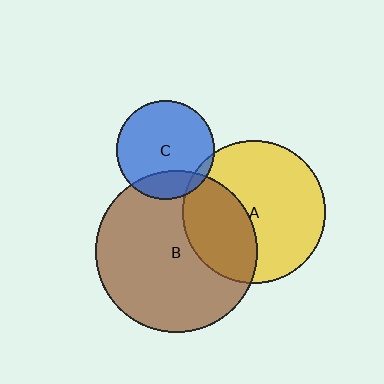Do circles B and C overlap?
Yes.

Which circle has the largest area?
Circle B (brown).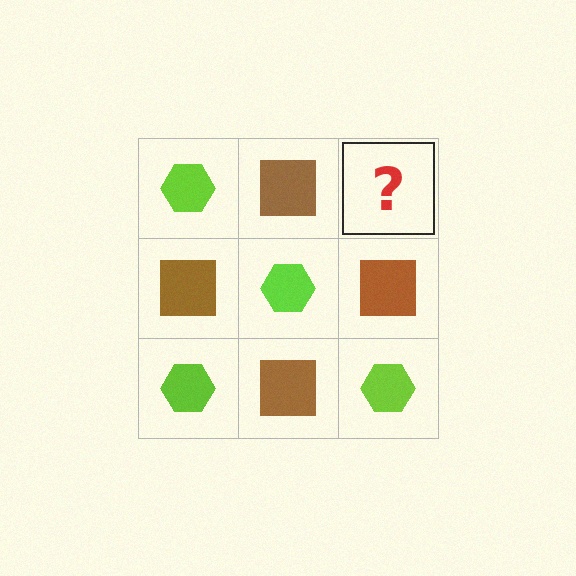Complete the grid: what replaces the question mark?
The question mark should be replaced with a lime hexagon.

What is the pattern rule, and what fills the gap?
The rule is that it alternates lime hexagon and brown square in a checkerboard pattern. The gap should be filled with a lime hexagon.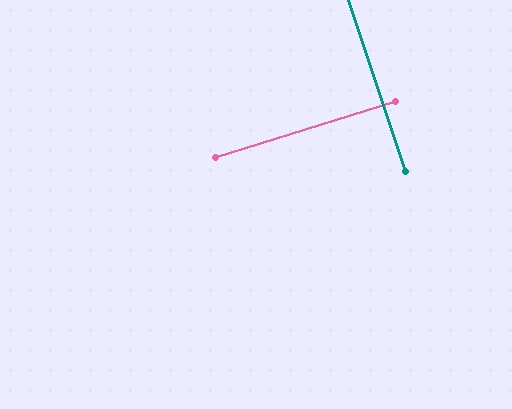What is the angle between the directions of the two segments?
Approximately 89 degrees.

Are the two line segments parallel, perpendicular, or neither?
Perpendicular — they meet at approximately 89°.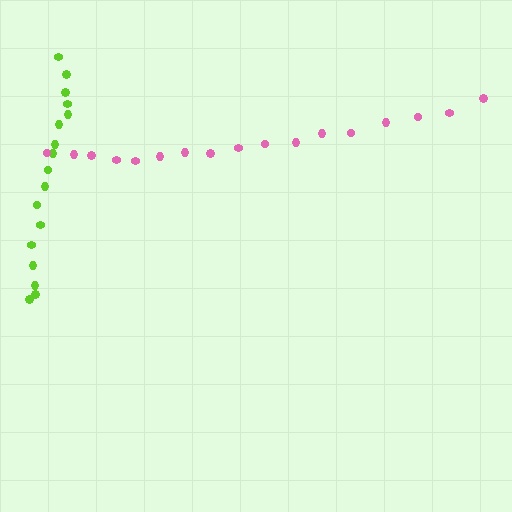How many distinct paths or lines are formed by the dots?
There are 2 distinct paths.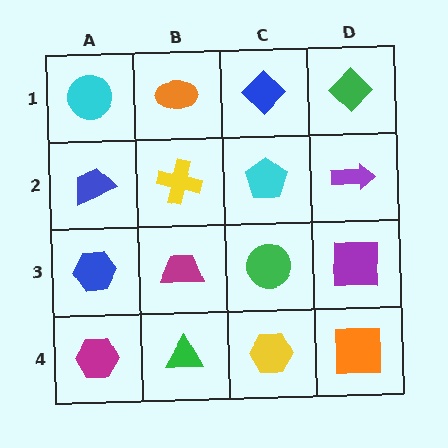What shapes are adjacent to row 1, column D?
A purple arrow (row 2, column D), a blue diamond (row 1, column C).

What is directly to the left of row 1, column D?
A blue diamond.